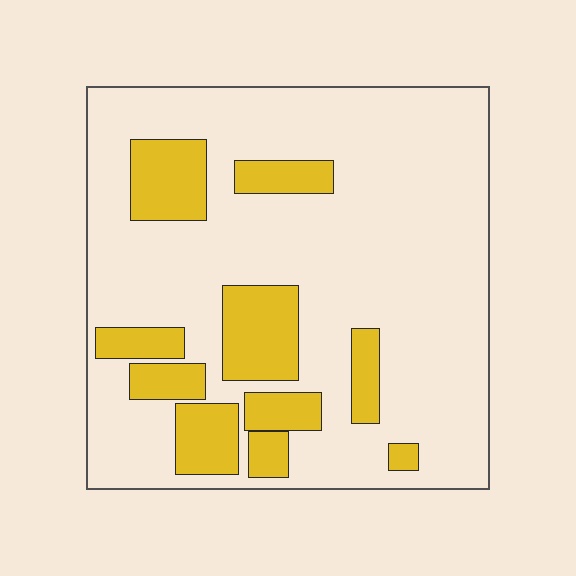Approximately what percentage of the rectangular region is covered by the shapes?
Approximately 20%.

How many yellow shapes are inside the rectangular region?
10.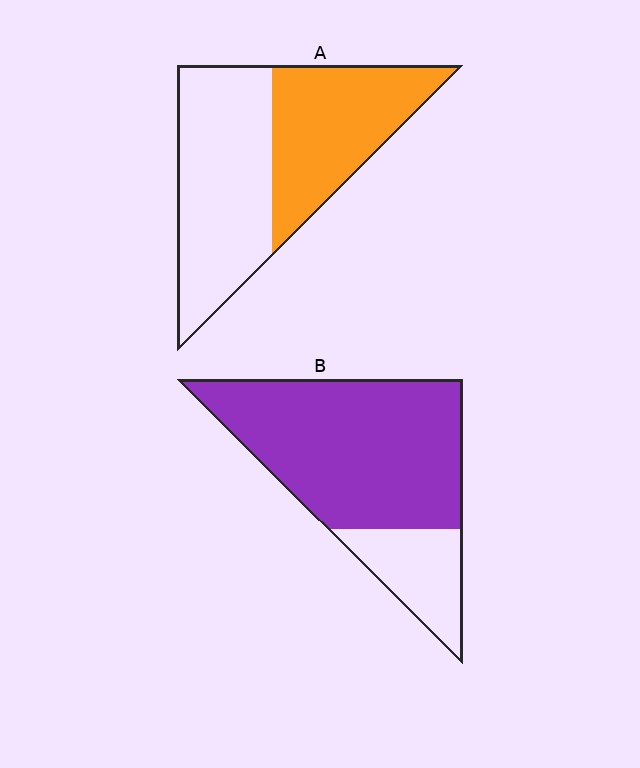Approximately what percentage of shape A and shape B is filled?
A is approximately 45% and B is approximately 80%.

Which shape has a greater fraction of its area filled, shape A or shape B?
Shape B.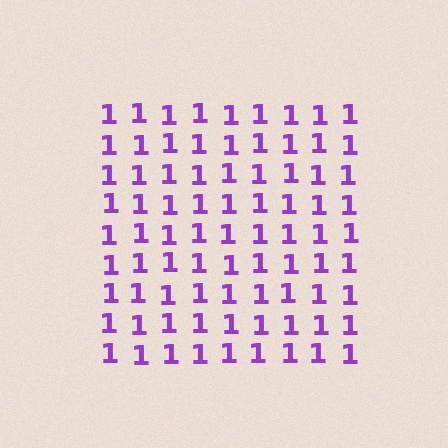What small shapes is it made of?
It is made of small digit 1's.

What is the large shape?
The large shape is a square.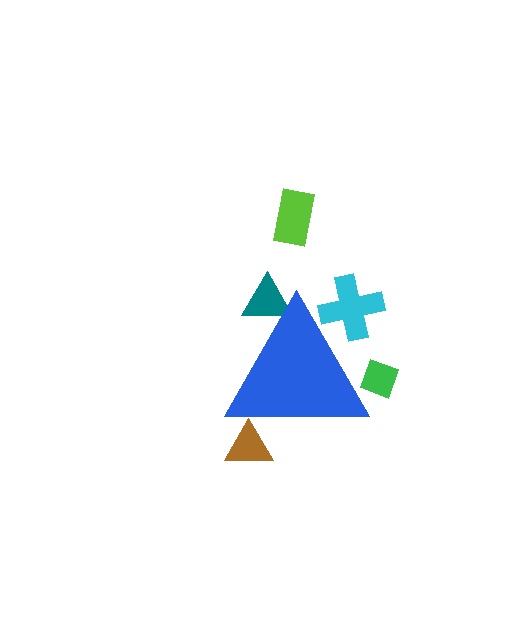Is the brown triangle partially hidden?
Yes, the brown triangle is partially hidden behind the blue triangle.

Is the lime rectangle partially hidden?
No, the lime rectangle is fully visible.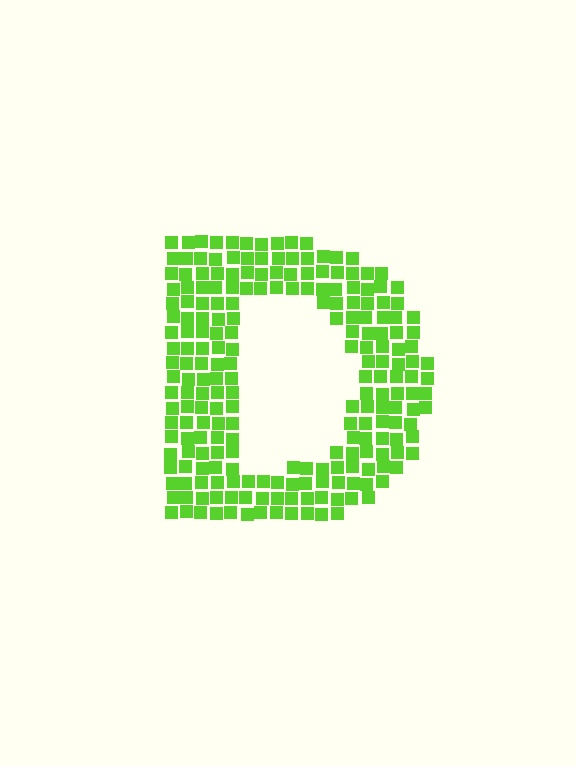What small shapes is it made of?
It is made of small squares.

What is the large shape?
The large shape is the letter D.